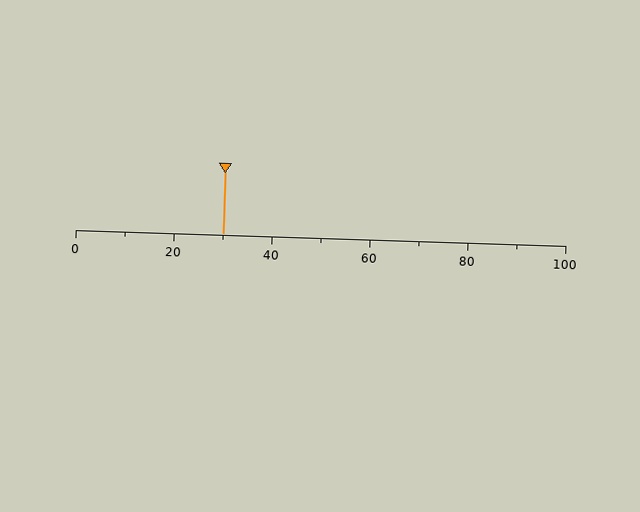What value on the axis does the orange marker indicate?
The marker indicates approximately 30.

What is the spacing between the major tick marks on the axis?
The major ticks are spaced 20 apart.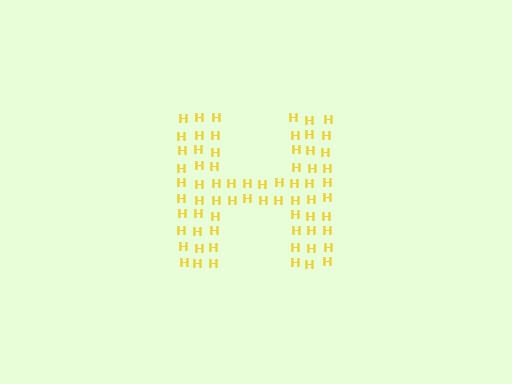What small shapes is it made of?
It is made of small letter H's.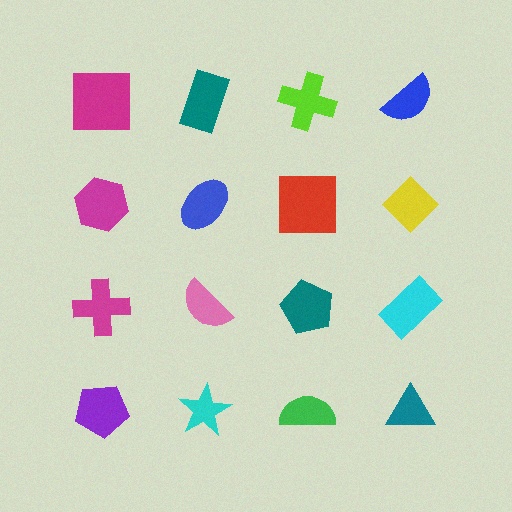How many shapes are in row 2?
4 shapes.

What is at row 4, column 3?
A green semicircle.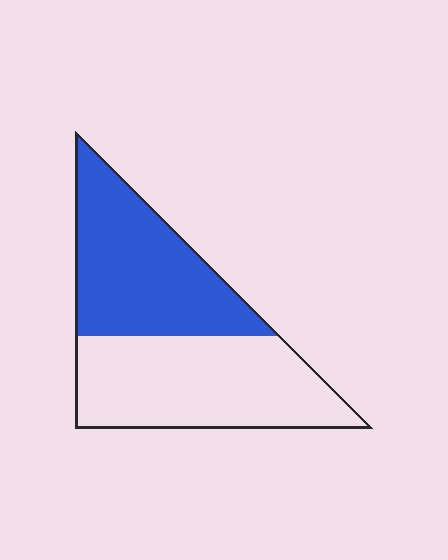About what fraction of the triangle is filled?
About one half (1/2).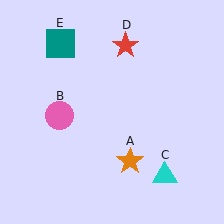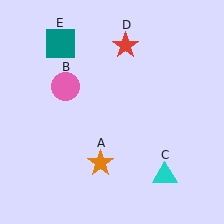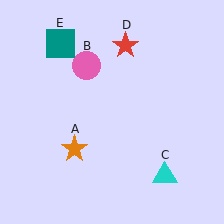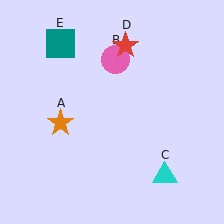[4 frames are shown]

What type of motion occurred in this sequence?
The orange star (object A), pink circle (object B) rotated clockwise around the center of the scene.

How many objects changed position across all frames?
2 objects changed position: orange star (object A), pink circle (object B).